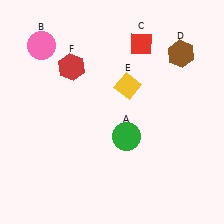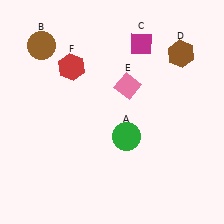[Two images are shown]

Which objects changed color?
B changed from pink to brown. C changed from red to magenta. E changed from yellow to pink.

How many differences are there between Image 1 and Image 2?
There are 3 differences between the two images.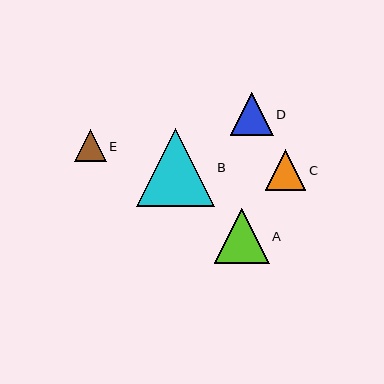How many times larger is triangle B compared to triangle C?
Triangle B is approximately 1.9 times the size of triangle C.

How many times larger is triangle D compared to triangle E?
Triangle D is approximately 1.3 times the size of triangle E.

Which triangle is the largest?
Triangle B is the largest with a size of approximately 78 pixels.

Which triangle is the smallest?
Triangle E is the smallest with a size of approximately 32 pixels.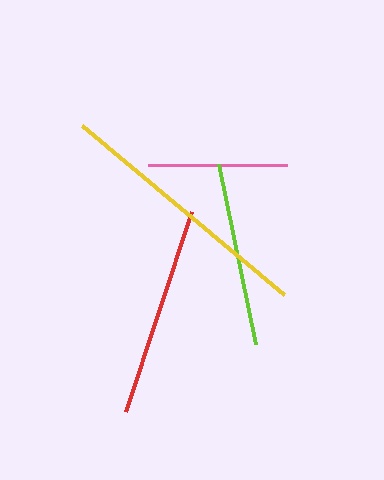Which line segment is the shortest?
The pink line is the shortest at approximately 139 pixels.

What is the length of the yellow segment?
The yellow segment is approximately 263 pixels long.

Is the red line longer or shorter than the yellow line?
The yellow line is longer than the red line.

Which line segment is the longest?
The yellow line is the longest at approximately 263 pixels.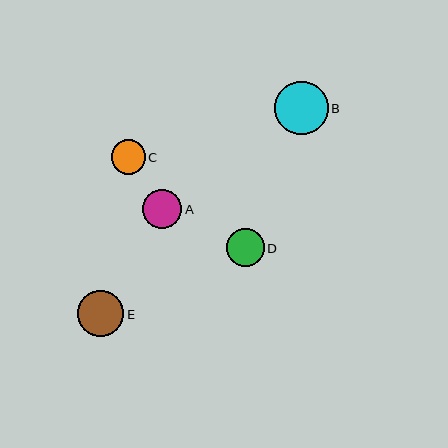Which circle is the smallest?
Circle C is the smallest with a size of approximately 34 pixels.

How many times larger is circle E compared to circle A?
Circle E is approximately 1.2 times the size of circle A.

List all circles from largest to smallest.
From largest to smallest: B, E, A, D, C.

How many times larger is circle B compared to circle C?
Circle B is approximately 1.6 times the size of circle C.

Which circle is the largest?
Circle B is the largest with a size of approximately 53 pixels.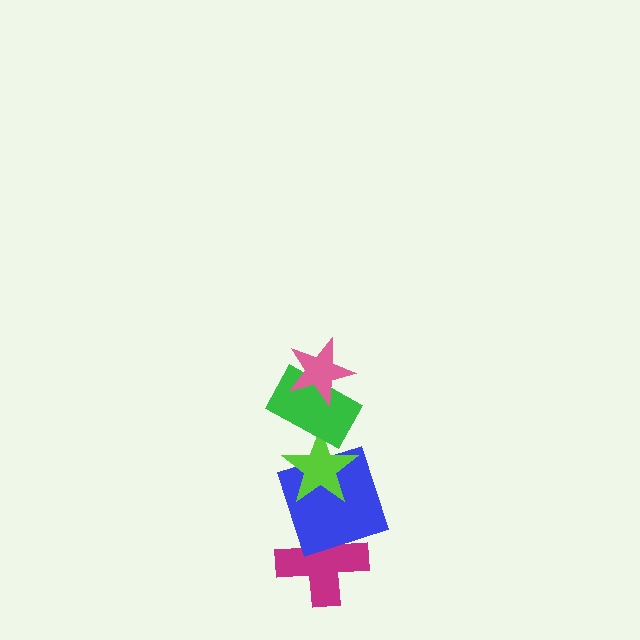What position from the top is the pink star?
The pink star is 1st from the top.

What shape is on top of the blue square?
The lime star is on top of the blue square.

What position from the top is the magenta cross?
The magenta cross is 5th from the top.